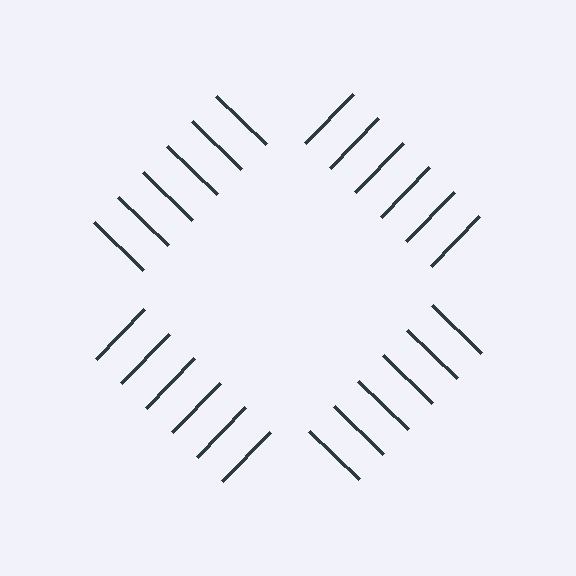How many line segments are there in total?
24 — 6 along each of the 4 edges.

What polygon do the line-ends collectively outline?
An illusory square — the line segments terminate on its edges but no continuous stroke is drawn.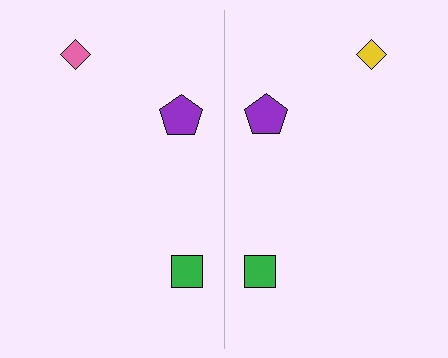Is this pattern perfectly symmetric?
No, the pattern is not perfectly symmetric. The yellow diamond on the right side breaks the symmetry — its mirror counterpart is pink.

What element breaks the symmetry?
The yellow diamond on the right side breaks the symmetry — its mirror counterpart is pink.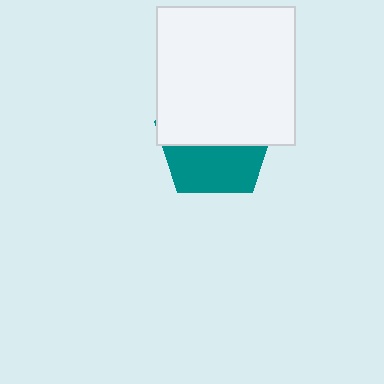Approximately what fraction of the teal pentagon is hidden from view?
Roughly 55% of the teal pentagon is hidden behind the white square.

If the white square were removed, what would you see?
You would see the complete teal pentagon.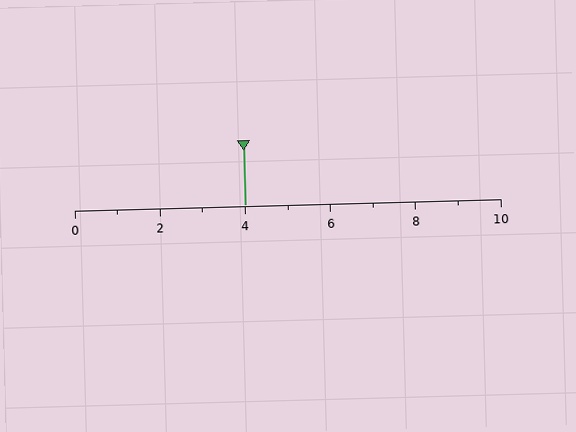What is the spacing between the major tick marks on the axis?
The major ticks are spaced 2 apart.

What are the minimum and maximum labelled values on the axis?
The axis runs from 0 to 10.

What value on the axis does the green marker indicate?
The marker indicates approximately 4.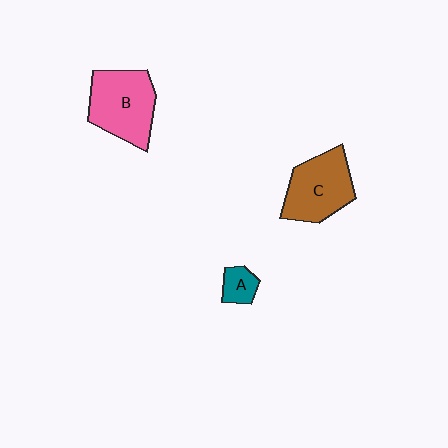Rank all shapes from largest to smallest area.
From largest to smallest: B (pink), C (brown), A (teal).